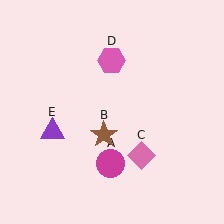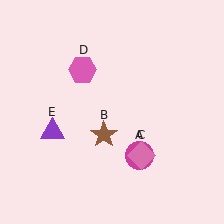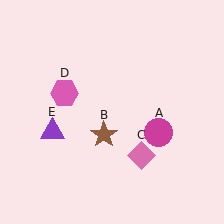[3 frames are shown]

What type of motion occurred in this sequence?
The magenta circle (object A), pink hexagon (object D) rotated counterclockwise around the center of the scene.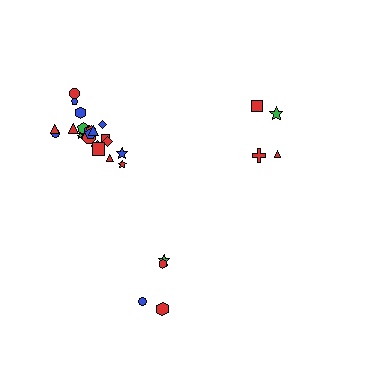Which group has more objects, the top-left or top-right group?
The top-left group.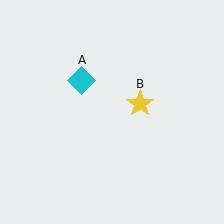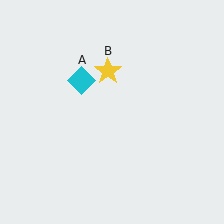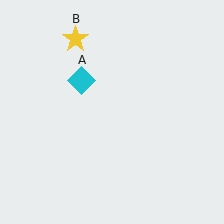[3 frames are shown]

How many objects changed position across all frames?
1 object changed position: yellow star (object B).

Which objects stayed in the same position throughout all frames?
Cyan diamond (object A) remained stationary.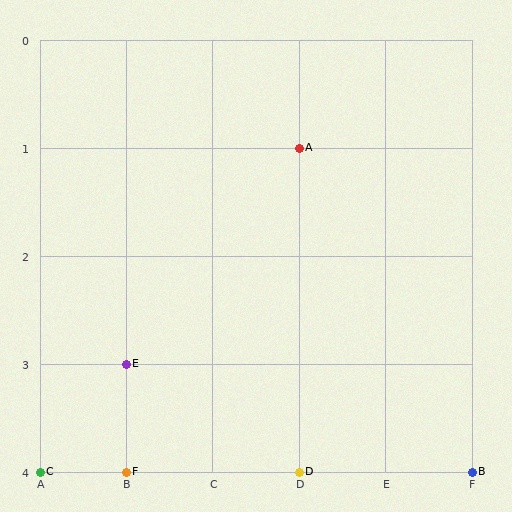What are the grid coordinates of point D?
Point D is at grid coordinates (D, 4).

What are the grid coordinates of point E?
Point E is at grid coordinates (B, 3).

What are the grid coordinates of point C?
Point C is at grid coordinates (A, 4).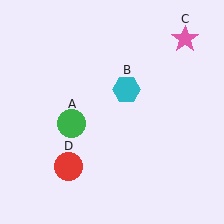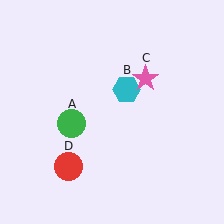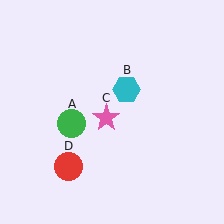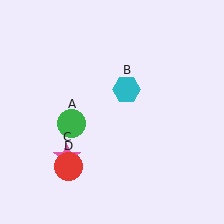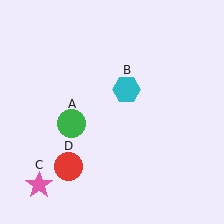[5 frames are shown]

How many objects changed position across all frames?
1 object changed position: pink star (object C).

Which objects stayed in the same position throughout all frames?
Green circle (object A) and cyan hexagon (object B) and red circle (object D) remained stationary.